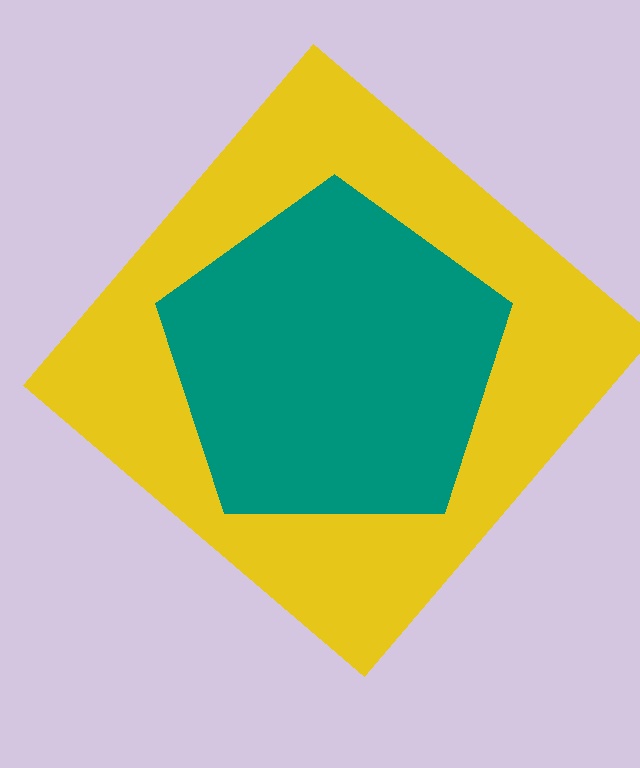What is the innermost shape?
The teal pentagon.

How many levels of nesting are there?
2.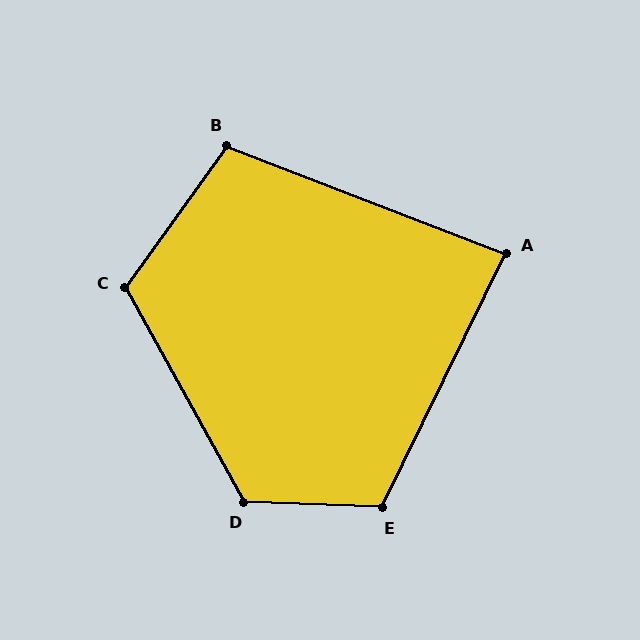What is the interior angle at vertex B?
Approximately 104 degrees (obtuse).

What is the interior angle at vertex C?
Approximately 116 degrees (obtuse).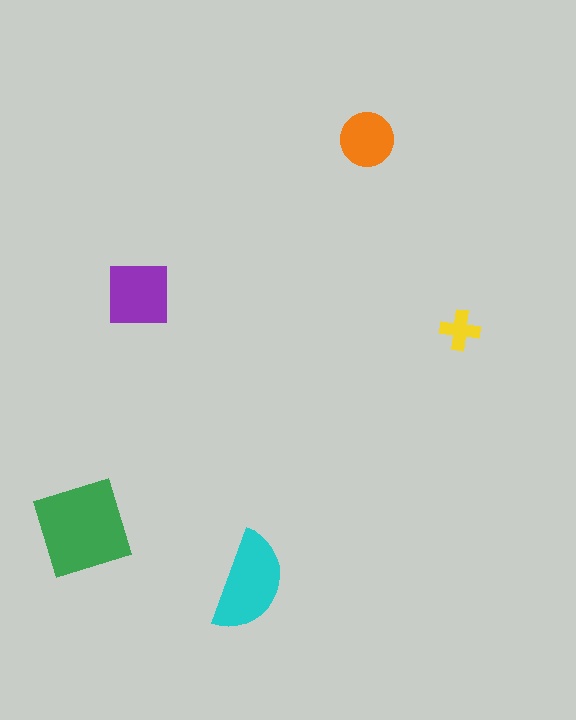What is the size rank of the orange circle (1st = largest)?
4th.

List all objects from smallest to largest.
The yellow cross, the orange circle, the purple square, the cyan semicircle, the green diamond.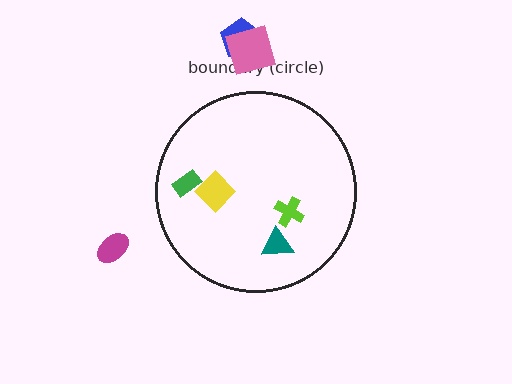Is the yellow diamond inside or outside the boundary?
Inside.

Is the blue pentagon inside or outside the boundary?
Outside.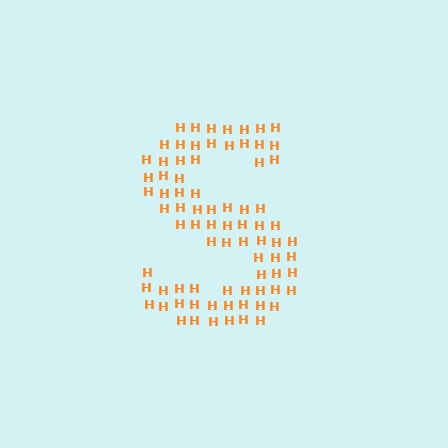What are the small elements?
The small elements are letter H's.